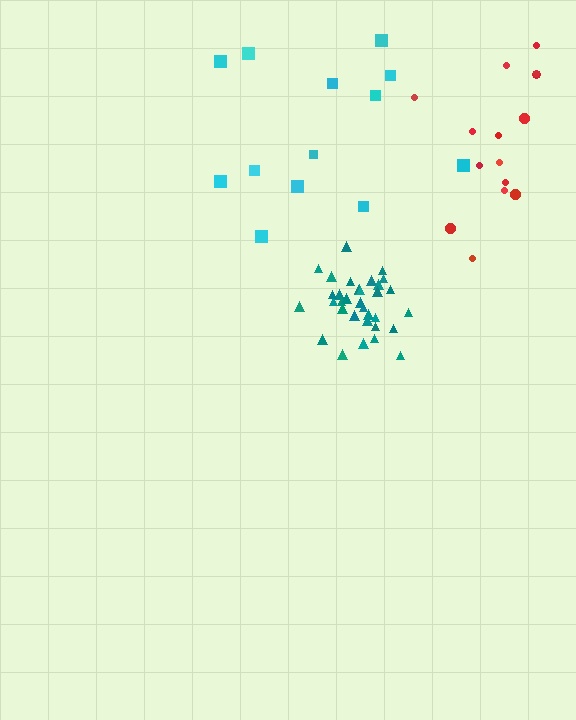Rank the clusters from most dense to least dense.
teal, red, cyan.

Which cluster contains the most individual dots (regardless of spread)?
Teal (34).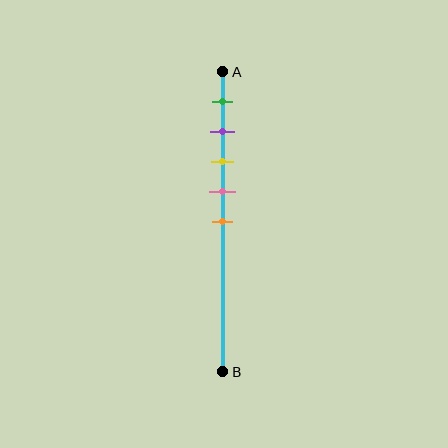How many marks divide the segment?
There are 5 marks dividing the segment.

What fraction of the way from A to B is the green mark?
The green mark is approximately 10% (0.1) of the way from A to B.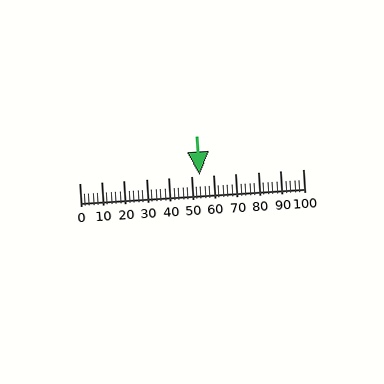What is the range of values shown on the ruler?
The ruler shows values from 0 to 100.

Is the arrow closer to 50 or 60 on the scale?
The arrow is closer to 50.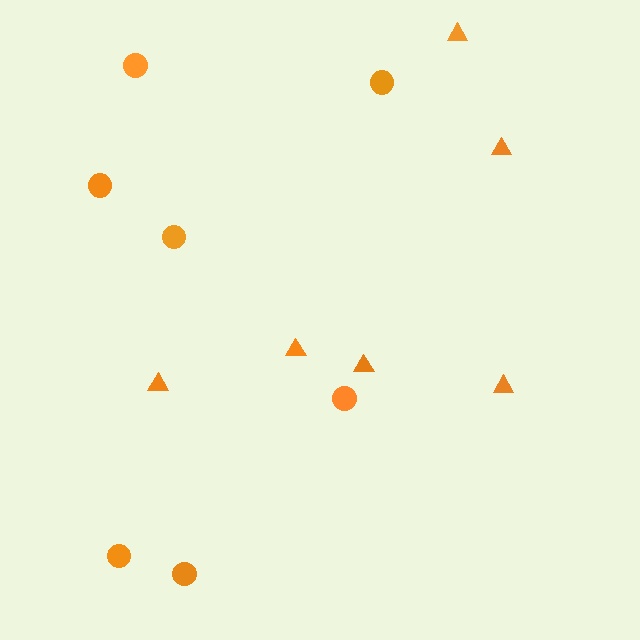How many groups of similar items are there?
There are 2 groups: one group of circles (7) and one group of triangles (6).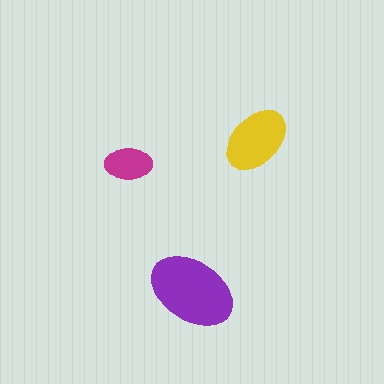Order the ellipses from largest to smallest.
the purple one, the yellow one, the magenta one.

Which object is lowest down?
The purple ellipse is bottommost.